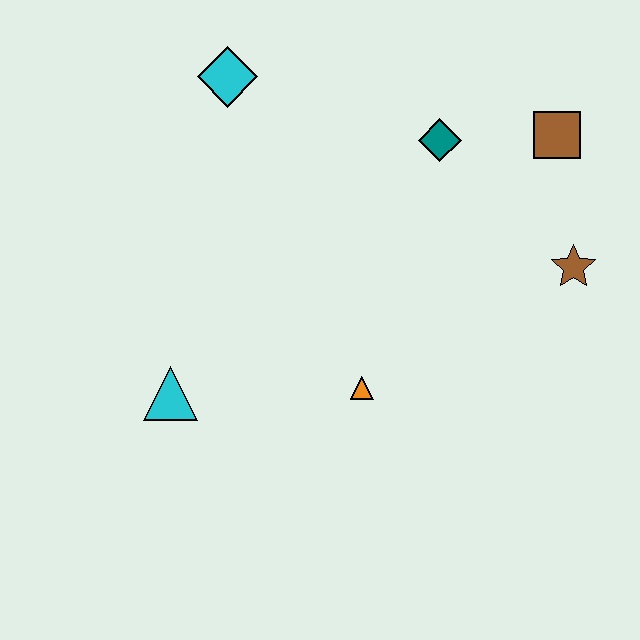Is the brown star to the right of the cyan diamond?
Yes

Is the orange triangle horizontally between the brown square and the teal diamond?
No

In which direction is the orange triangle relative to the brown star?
The orange triangle is to the left of the brown star.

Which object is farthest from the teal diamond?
The cyan triangle is farthest from the teal diamond.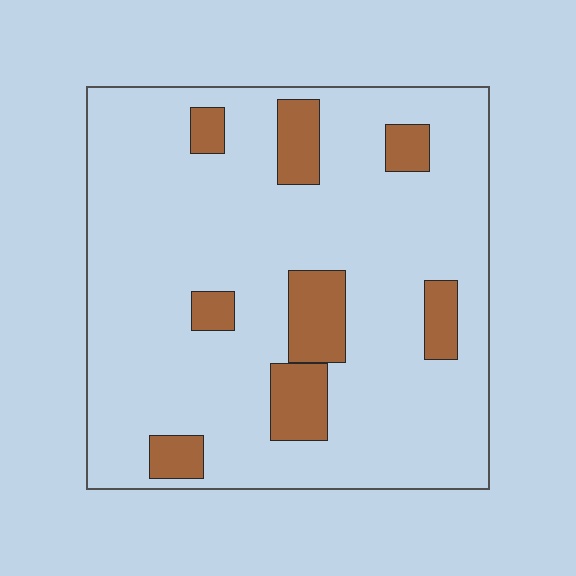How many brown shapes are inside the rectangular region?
8.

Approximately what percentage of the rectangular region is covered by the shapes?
Approximately 15%.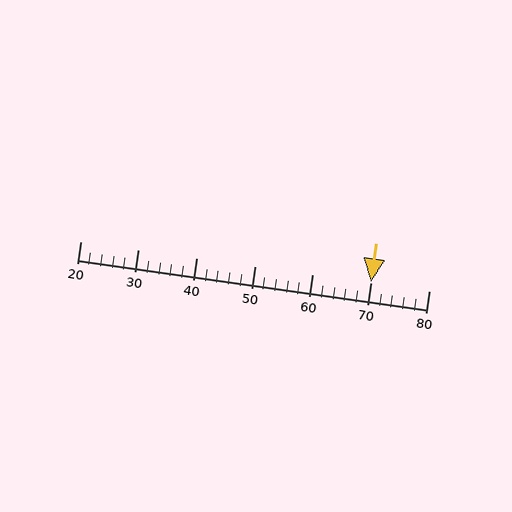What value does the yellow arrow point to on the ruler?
The yellow arrow points to approximately 70.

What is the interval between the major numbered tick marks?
The major tick marks are spaced 10 units apart.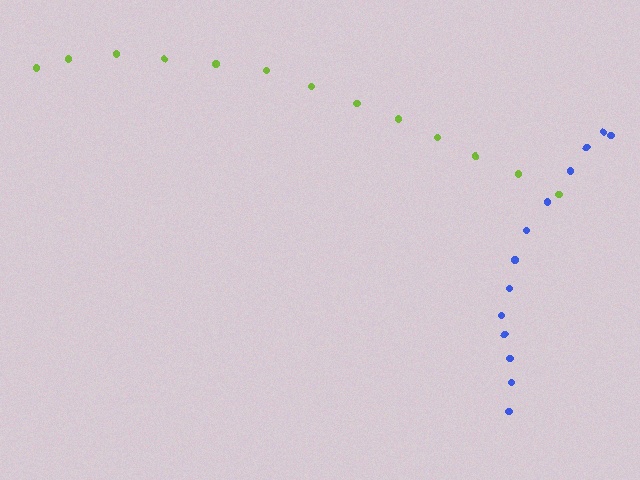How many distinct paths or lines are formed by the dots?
There are 2 distinct paths.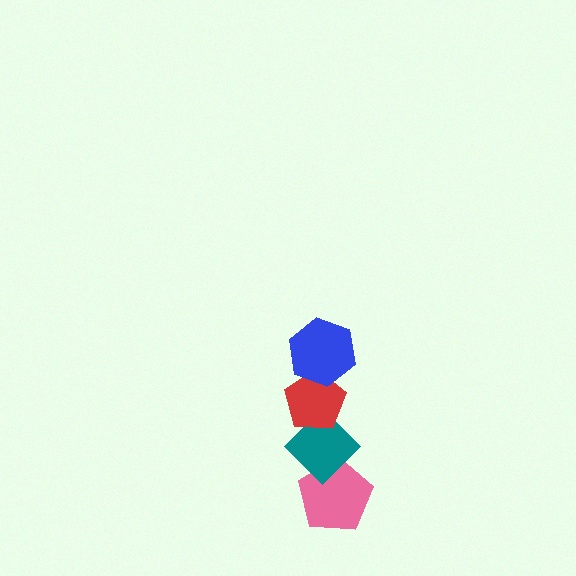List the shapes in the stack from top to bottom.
From top to bottom: the blue hexagon, the red pentagon, the teal diamond, the pink pentagon.